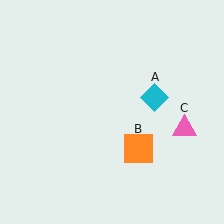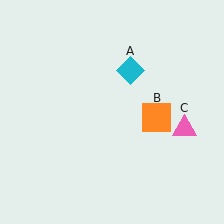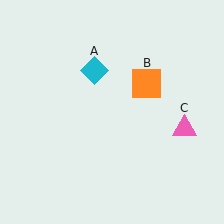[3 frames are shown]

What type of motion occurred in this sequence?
The cyan diamond (object A), orange square (object B) rotated counterclockwise around the center of the scene.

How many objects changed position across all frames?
2 objects changed position: cyan diamond (object A), orange square (object B).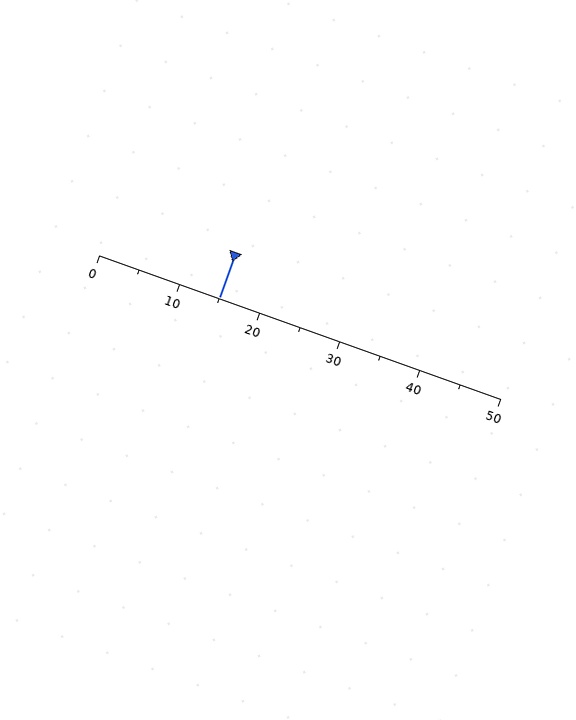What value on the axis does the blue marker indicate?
The marker indicates approximately 15.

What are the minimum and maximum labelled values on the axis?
The axis runs from 0 to 50.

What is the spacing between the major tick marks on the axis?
The major ticks are spaced 10 apart.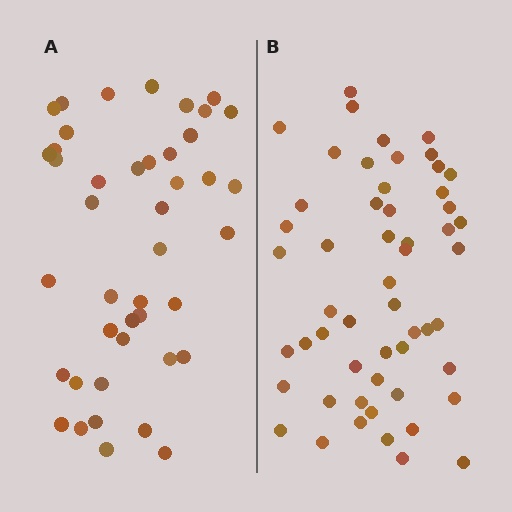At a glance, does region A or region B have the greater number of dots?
Region B (the right region) has more dots.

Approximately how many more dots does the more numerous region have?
Region B has roughly 12 or so more dots than region A.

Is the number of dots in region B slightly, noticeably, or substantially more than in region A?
Region B has noticeably more, but not dramatically so. The ratio is roughly 1.3 to 1.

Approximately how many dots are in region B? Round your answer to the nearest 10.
About 50 dots. (The exact count is 54, which rounds to 50.)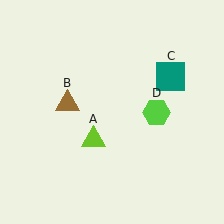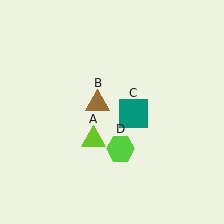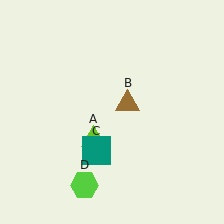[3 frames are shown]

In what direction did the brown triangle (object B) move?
The brown triangle (object B) moved right.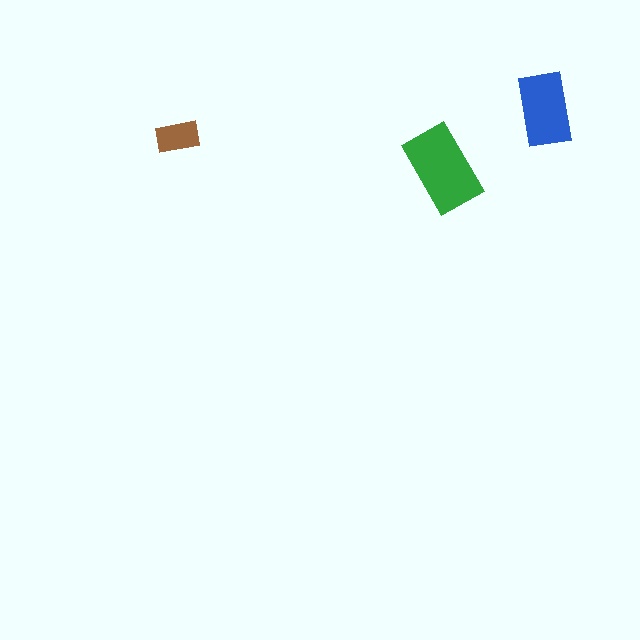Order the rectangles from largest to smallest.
the green one, the blue one, the brown one.